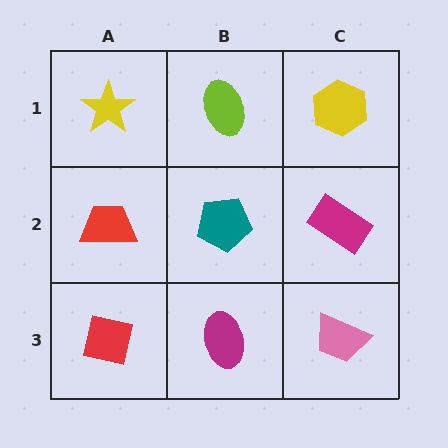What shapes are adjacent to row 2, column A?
A yellow star (row 1, column A), a red square (row 3, column A), a teal pentagon (row 2, column B).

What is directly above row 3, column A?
A red trapezoid.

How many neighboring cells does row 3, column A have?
2.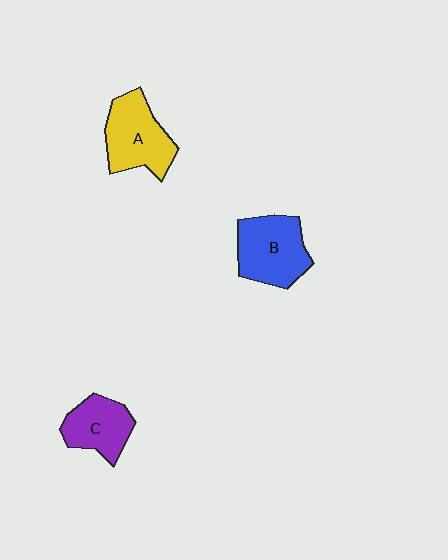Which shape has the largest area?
Shape B (blue).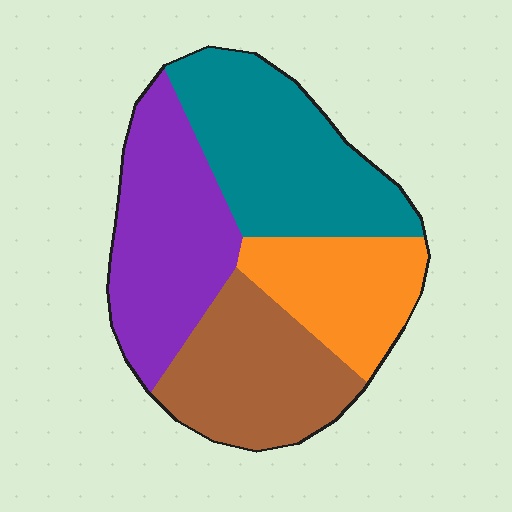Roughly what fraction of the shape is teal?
Teal covers about 30% of the shape.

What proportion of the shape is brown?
Brown takes up between a sixth and a third of the shape.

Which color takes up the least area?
Orange, at roughly 20%.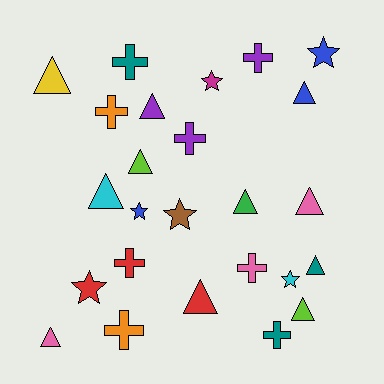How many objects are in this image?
There are 25 objects.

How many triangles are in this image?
There are 11 triangles.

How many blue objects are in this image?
There are 3 blue objects.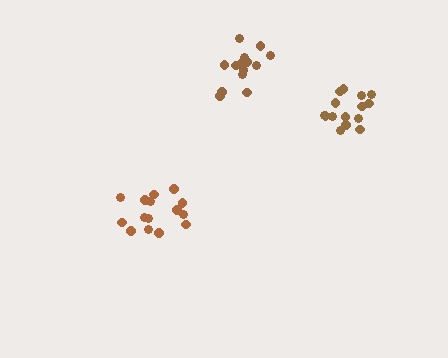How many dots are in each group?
Group 1: 15 dots, Group 2: 15 dots, Group 3: 14 dots (44 total).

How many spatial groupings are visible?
There are 3 spatial groupings.